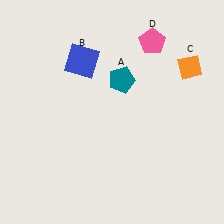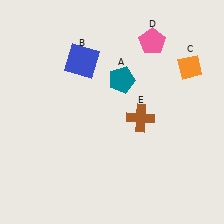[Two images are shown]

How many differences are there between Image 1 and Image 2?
There is 1 difference between the two images.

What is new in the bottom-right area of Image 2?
A brown cross (E) was added in the bottom-right area of Image 2.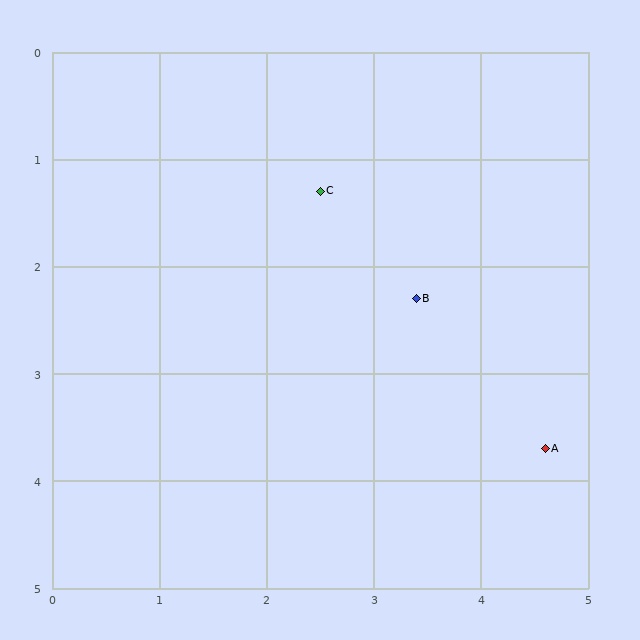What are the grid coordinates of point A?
Point A is at approximately (4.6, 3.7).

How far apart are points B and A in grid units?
Points B and A are about 1.8 grid units apart.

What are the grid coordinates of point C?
Point C is at approximately (2.5, 1.3).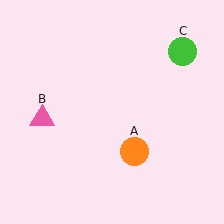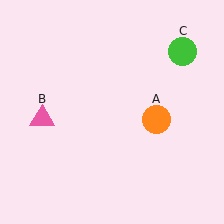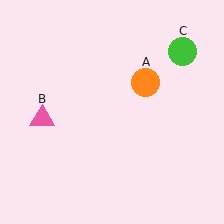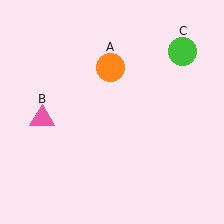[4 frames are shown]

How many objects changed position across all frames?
1 object changed position: orange circle (object A).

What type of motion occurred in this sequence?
The orange circle (object A) rotated counterclockwise around the center of the scene.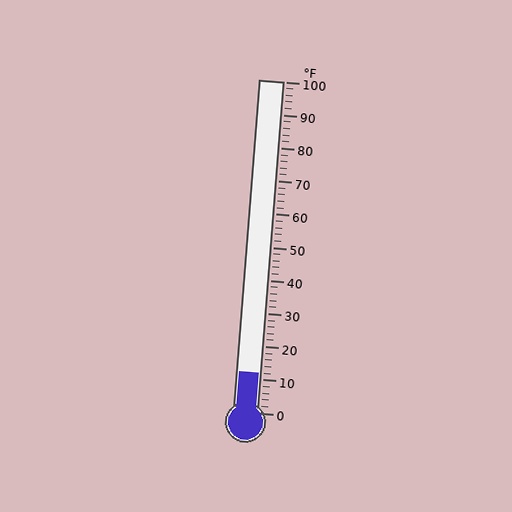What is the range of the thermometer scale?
The thermometer scale ranges from 0°F to 100°F.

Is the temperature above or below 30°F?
The temperature is below 30°F.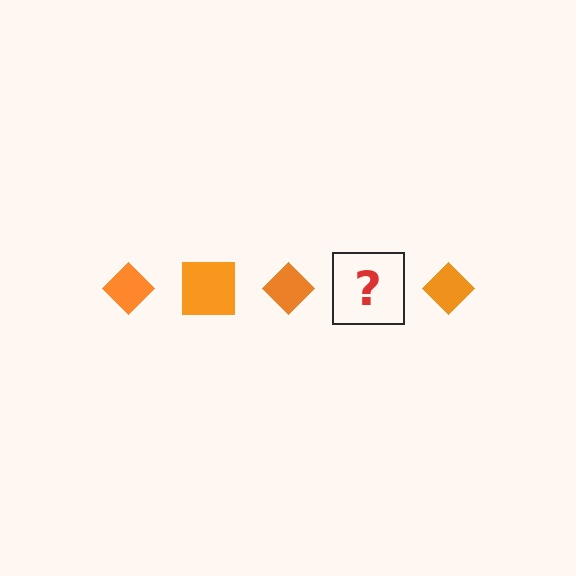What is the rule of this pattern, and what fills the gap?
The rule is that the pattern cycles through diamond, square shapes in orange. The gap should be filled with an orange square.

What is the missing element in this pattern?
The missing element is an orange square.